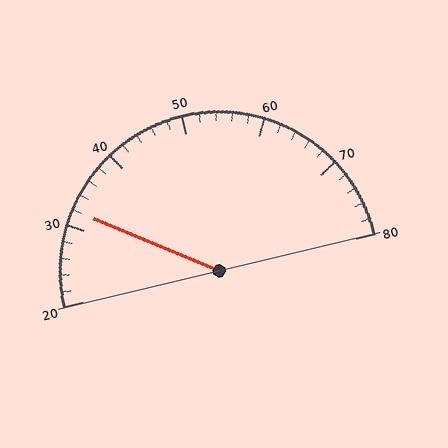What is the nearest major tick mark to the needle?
The nearest major tick mark is 30.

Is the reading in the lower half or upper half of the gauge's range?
The reading is in the lower half of the range (20 to 80).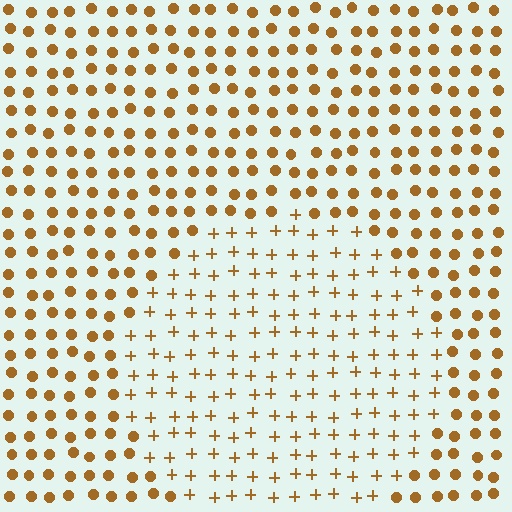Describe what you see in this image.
The image is filled with small brown elements arranged in a uniform grid. A circle-shaped region contains plus signs, while the surrounding area contains circles. The boundary is defined purely by the change in element shape.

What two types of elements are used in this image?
The image uses plus signs inside the circle region and circles outside it.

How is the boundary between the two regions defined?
The boundary is defined by a change in element shape: plus signs inside vs. circles outside. All elements share the same color and spacing.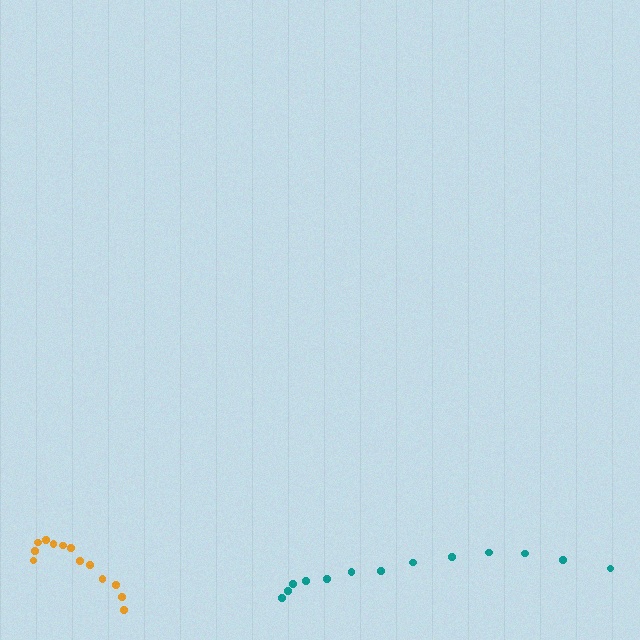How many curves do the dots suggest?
There are 2 distinct paths.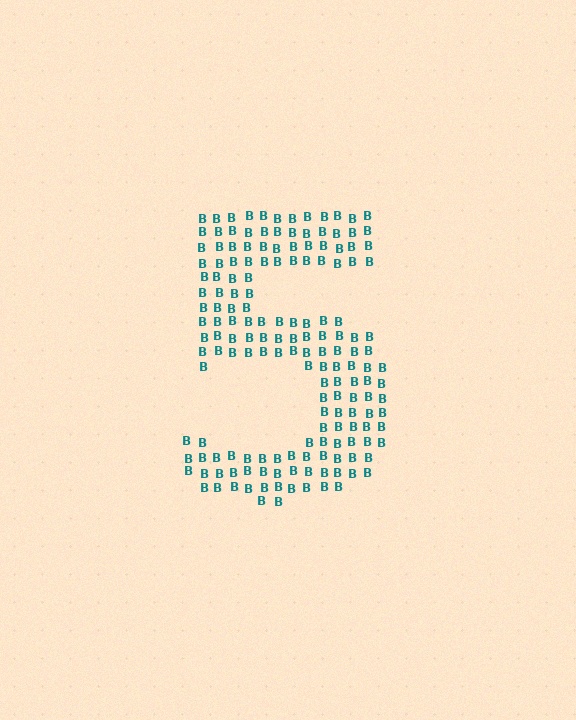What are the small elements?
The small elements are letter B's.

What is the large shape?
The large shape is the digit 5.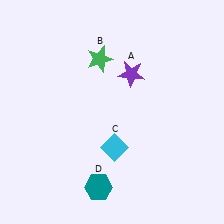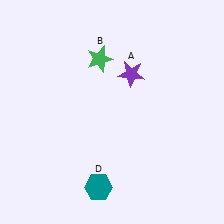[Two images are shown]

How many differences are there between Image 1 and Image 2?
There is 1 difference between the two images.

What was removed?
The cyan diamond (C) was removed in Image 2.